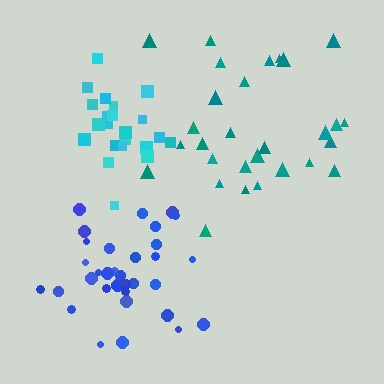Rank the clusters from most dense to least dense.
cyan, blue, teal.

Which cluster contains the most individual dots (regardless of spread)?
Blue (35).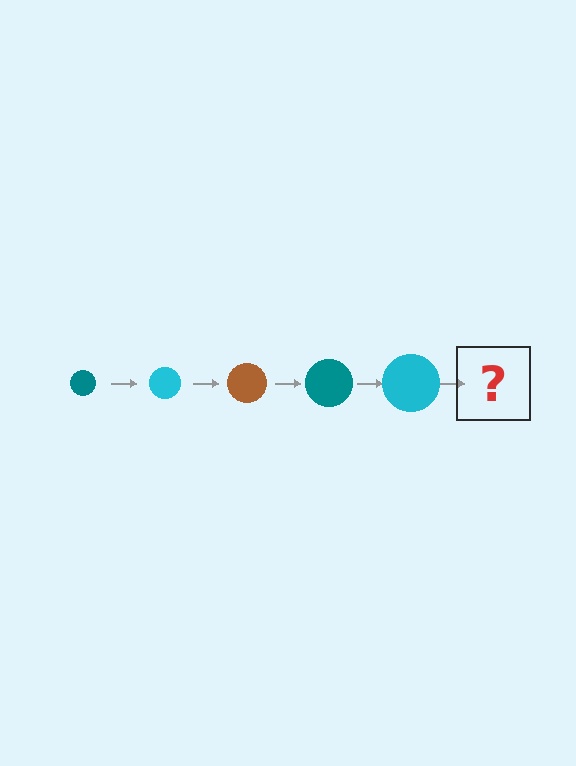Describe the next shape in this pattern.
It should be a brown circle, larger than the previous one.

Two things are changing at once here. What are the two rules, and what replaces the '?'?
The two rules are that the circle grows larger each step and the color cycles through teal, cyan, and brown. The '?' should be a brown circle, larger than the previous one.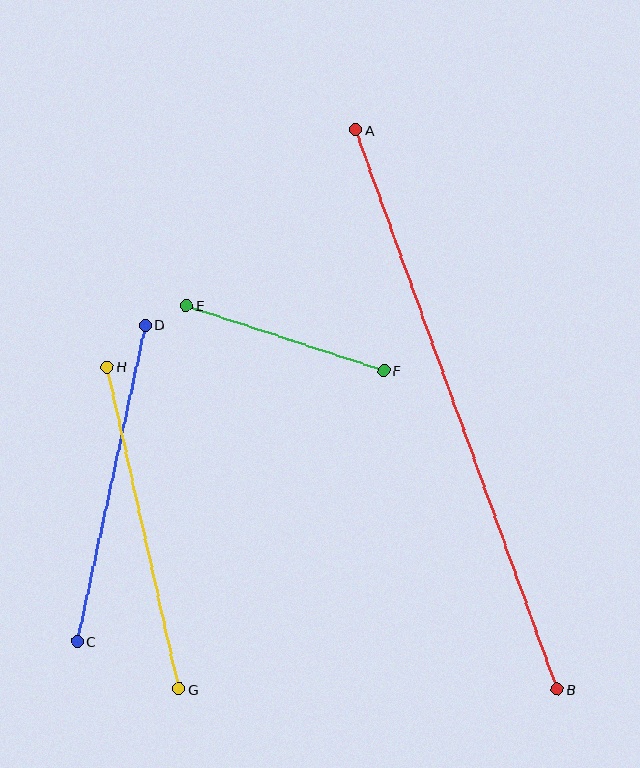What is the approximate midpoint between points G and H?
The midpoint is at approximately (143, 528) pixels.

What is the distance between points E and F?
The distance is approximately 208 pixels.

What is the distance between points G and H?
The distance is approximately 330 pixels.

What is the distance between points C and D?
The distance is approximately 324 pixels.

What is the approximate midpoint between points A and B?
The midpoint is at approximately (456, 409) pixels.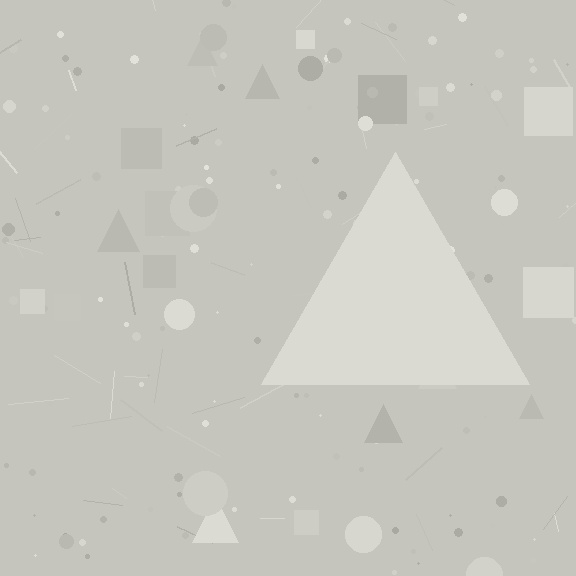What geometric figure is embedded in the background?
A triangle is embedded in the background.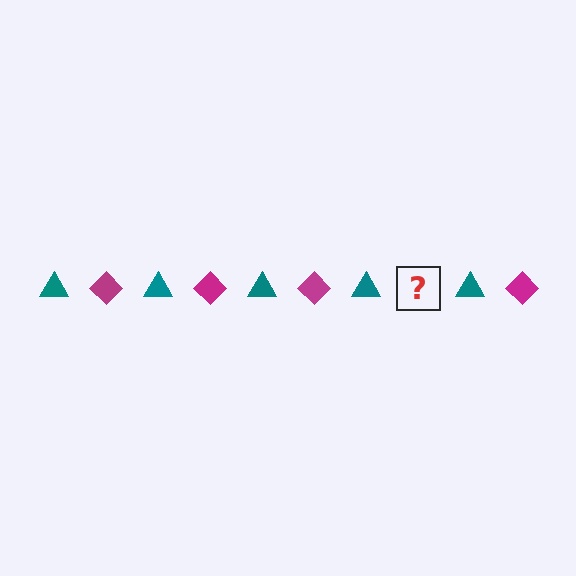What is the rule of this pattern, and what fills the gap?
The rule is that the pattern alternates between teal triangle and magenta diamond. The gap should be filled with a magenta diamond.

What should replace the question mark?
The question mark should be replaced with a magenta diamond.